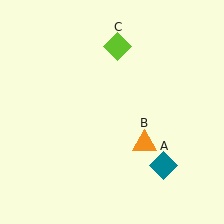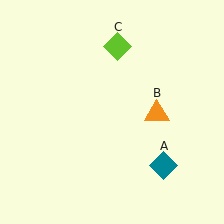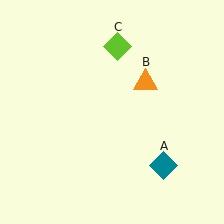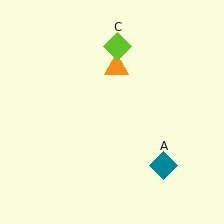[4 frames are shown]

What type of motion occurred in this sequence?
The orange triangle (object B) rotated counterclockwise around the center of the scene.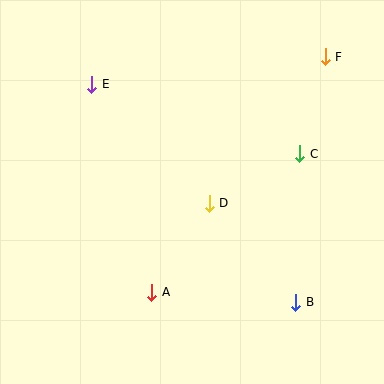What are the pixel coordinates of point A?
Point A is at (152, 292).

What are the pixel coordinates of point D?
Point D is at (209, 203).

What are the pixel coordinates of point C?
Point C is at (300, 154).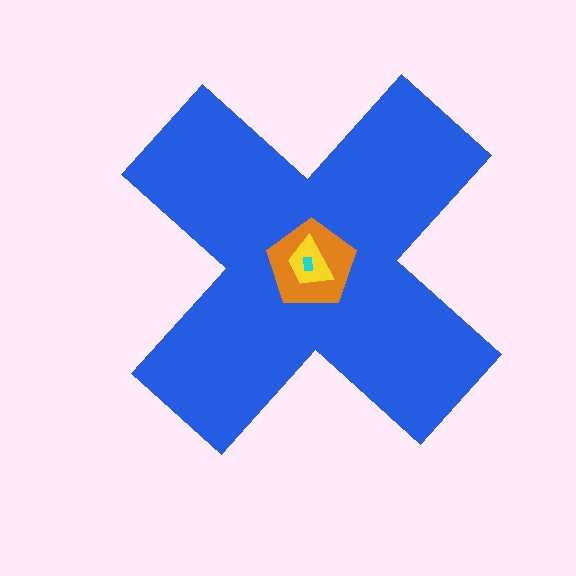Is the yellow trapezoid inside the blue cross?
Yes.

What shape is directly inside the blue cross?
The orange pentagon.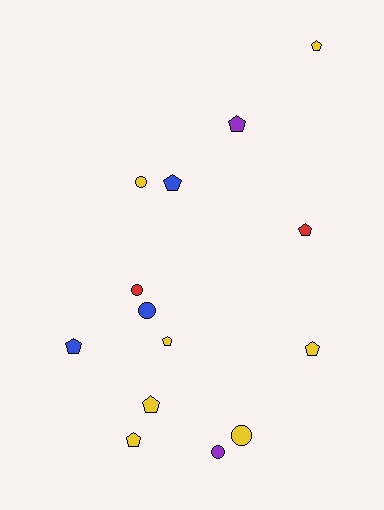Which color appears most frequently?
Yellow, with 7 objects.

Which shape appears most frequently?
Pentagon, with 9 objects.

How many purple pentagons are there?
There is 1 purple pentagon.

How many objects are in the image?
There are 14 objects.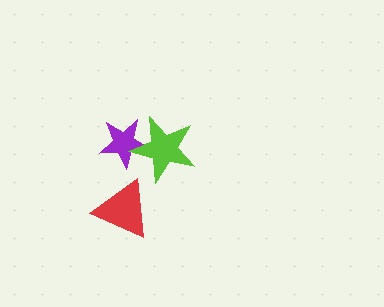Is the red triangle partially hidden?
No, no other shape covers it.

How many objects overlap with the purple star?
1 object overlaps with the purple star.